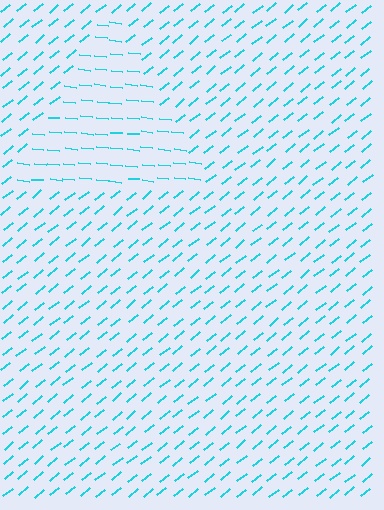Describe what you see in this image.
The image is filled with small cyan line segments. A triangle region in the image has lines oriented differently from the surrounding lines, creating a visible texture boundary.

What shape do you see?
I see a triangle.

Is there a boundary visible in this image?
Yes, there is a texture boundary formed by a change in line orientation.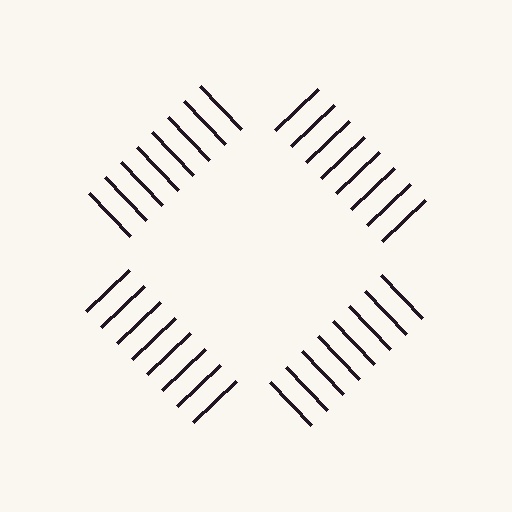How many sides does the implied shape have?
4 sides — the line-ends trace a square.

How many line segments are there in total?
32 — 8 along each of the 4 edges.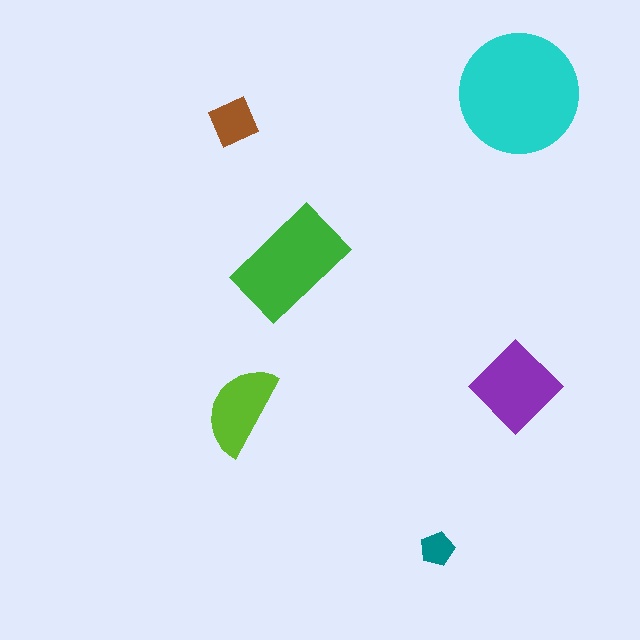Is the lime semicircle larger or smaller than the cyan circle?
Smaller.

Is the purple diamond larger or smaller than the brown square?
Larger.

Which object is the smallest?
The teal pentagon.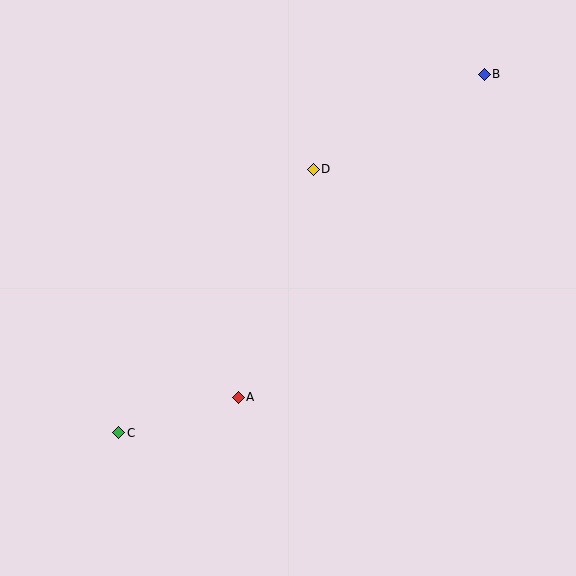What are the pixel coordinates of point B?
Point B is at (484, 74).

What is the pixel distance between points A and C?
The distance between A and C is 125 pixels.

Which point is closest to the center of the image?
Point A at (238, 397) is closest to the center.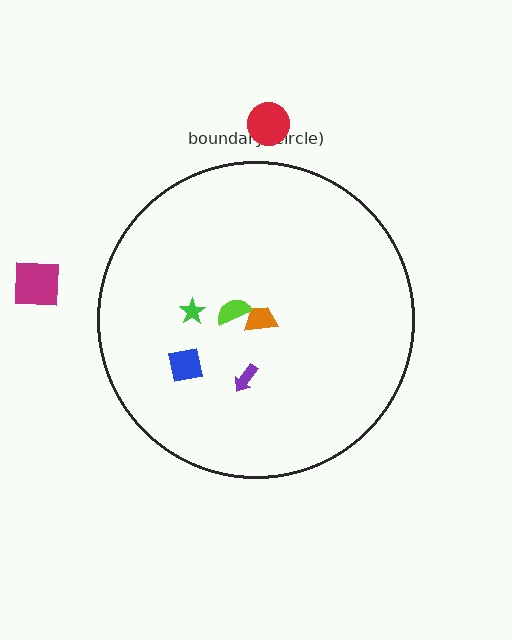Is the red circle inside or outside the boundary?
Outside.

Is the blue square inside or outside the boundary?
Inside.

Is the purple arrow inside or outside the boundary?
Inside.